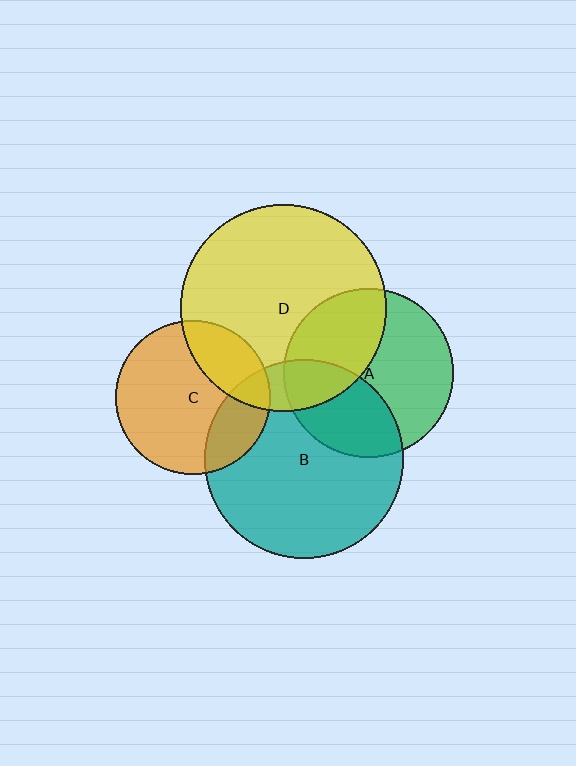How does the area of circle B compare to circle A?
Approximately 1.4 times.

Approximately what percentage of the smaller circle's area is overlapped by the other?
Approximately 20%.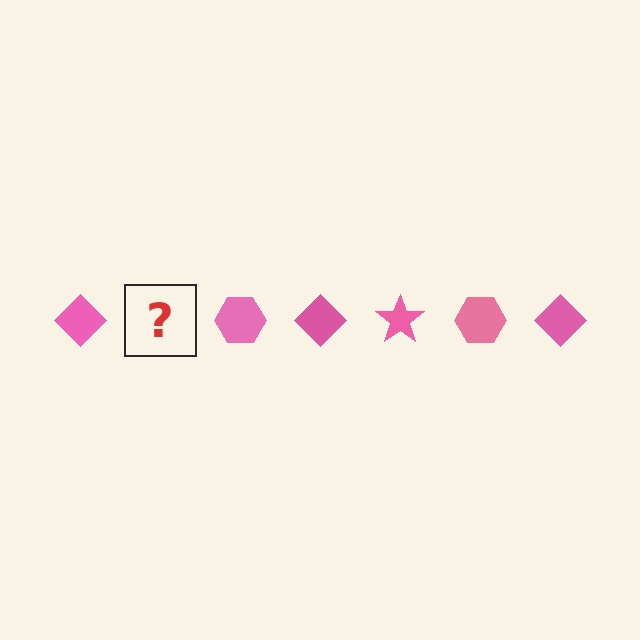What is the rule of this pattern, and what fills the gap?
The rule is that the pattern cycles through diamond, star, hexagon shapes in pink. The gap should be filled with a pink star.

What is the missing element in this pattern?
The missing element is a pink star.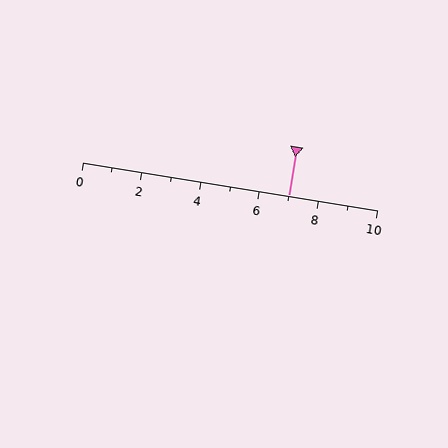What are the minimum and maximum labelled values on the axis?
The axis runs from 0 to 10.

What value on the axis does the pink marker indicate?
The marker indicates approximately 7.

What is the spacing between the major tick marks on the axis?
The major ticks are spaced 2 apart.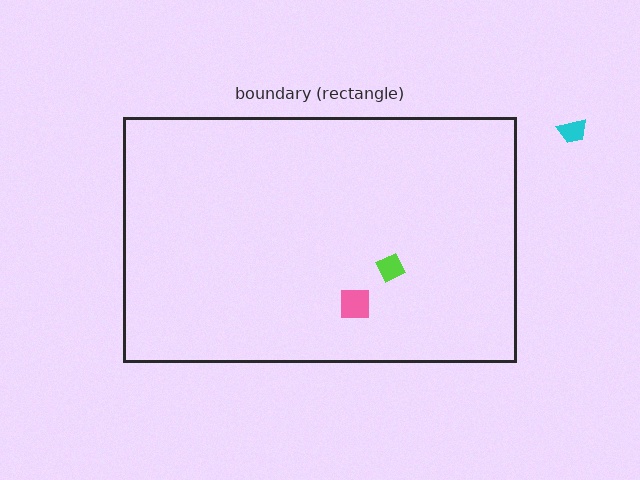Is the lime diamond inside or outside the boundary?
Inside.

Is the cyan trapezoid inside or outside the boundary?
Outside.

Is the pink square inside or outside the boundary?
Inside.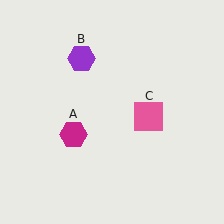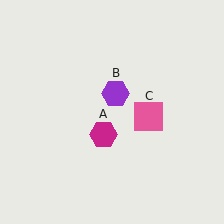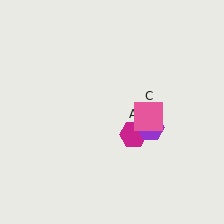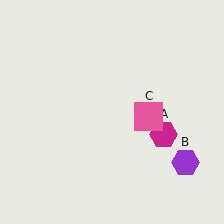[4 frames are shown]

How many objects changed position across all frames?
2 objects changed position: magenta hexagon (object A), purple hexagon (object B).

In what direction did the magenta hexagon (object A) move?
The magenta hexagon (object A) moved right.